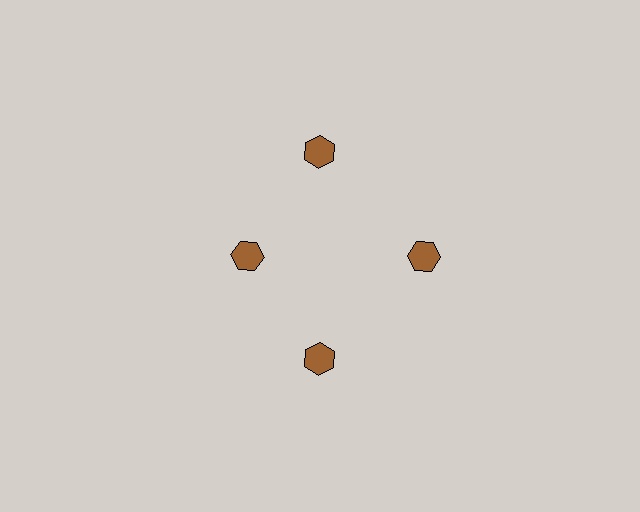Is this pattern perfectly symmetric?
No. The 4 brown hexagons are arranged in a ring, but one element near the 9 o'clock position is pulled inward toward the center, breaking the 4-fold rotational symmetry.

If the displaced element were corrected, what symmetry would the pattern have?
It would have 4-fold rotational symmetry — the pattern would map onto itself every 90 degrees.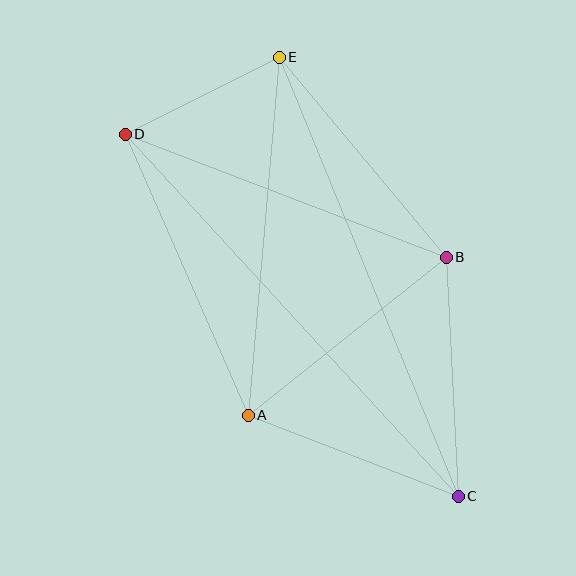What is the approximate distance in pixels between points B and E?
The distance between B and E is approximately 260 pixels.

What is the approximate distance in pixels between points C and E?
The distance between C and E is approximately 474 pixels.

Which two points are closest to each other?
Points D and E are closest to each other.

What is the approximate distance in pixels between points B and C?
The distance between B and C is approximately 240 pixels.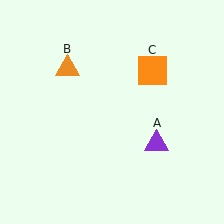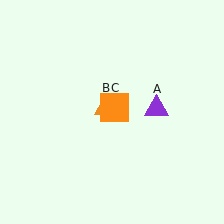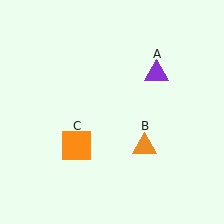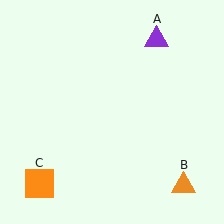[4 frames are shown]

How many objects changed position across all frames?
3 objects changed position: purple triangle (object A), orange triangle (object B), orange square (object C).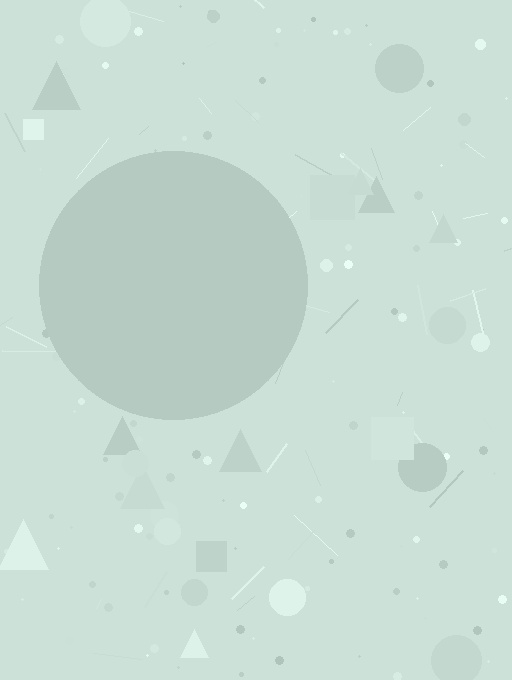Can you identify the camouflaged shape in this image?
The camouflaged shape is a circle.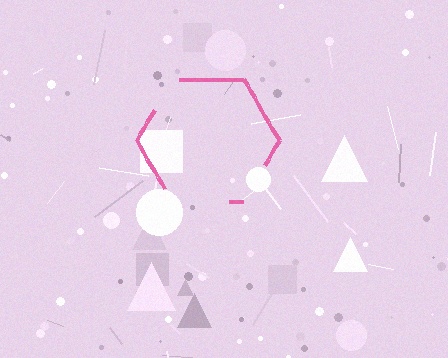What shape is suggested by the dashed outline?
The dashed outline suggests a hexagon.